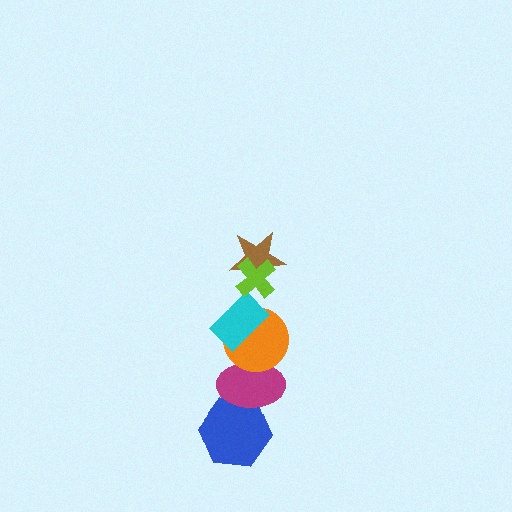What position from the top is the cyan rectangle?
The cyan rectangle is 3rd from the top.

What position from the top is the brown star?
The brown star is 2nd from the top.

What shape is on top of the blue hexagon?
The magenta ellipse is on top of the blue hexagon.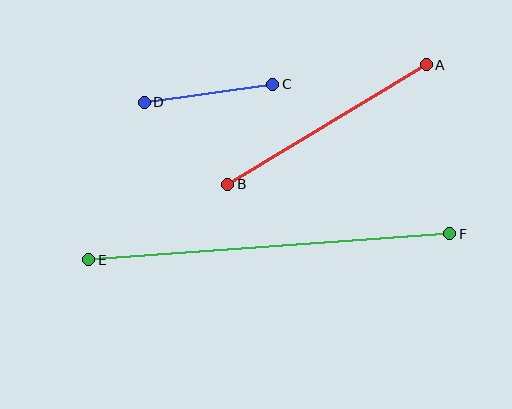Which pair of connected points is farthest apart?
Points E and F are farthest apart.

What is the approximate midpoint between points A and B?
The midpoint is at approximately (327, 124) pixels.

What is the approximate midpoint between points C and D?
The midpoint is at approximately (208, 93) pixels.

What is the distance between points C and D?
The distance is approximately 130 pixels.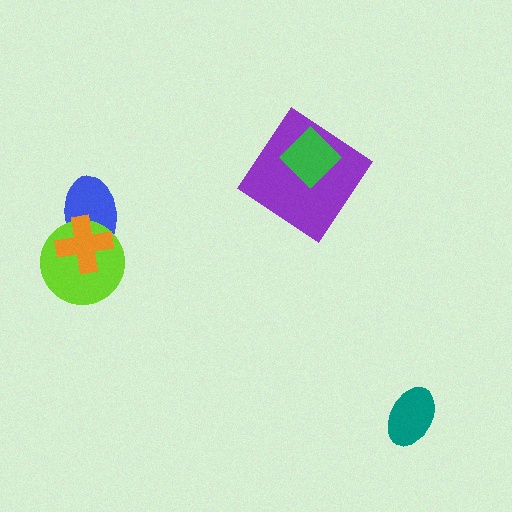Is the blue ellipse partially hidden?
Yes, it is partially covered by another shape.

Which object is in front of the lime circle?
The orange cross is in front of the lime circle.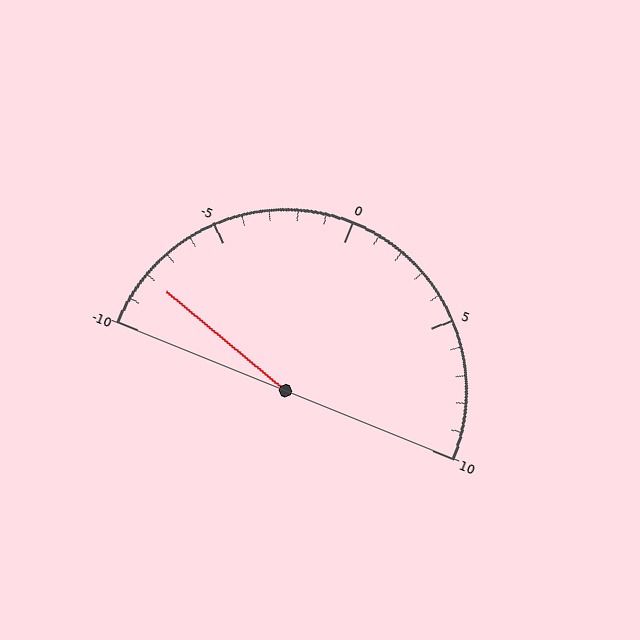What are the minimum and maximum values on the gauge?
The gauge ranges from -10 to 10.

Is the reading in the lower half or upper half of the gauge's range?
The reading is in the lower half of the range (-10 to 10).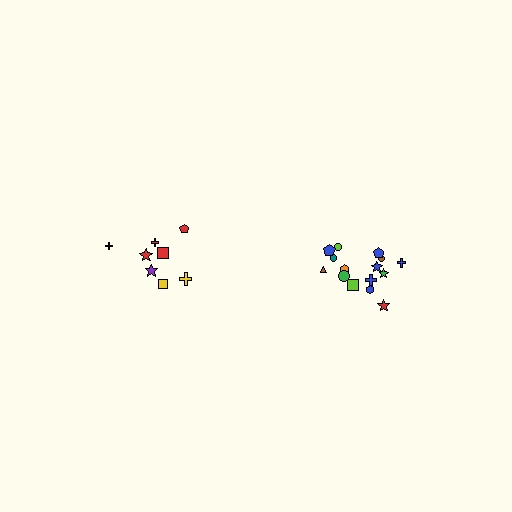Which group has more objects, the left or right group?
The right group.